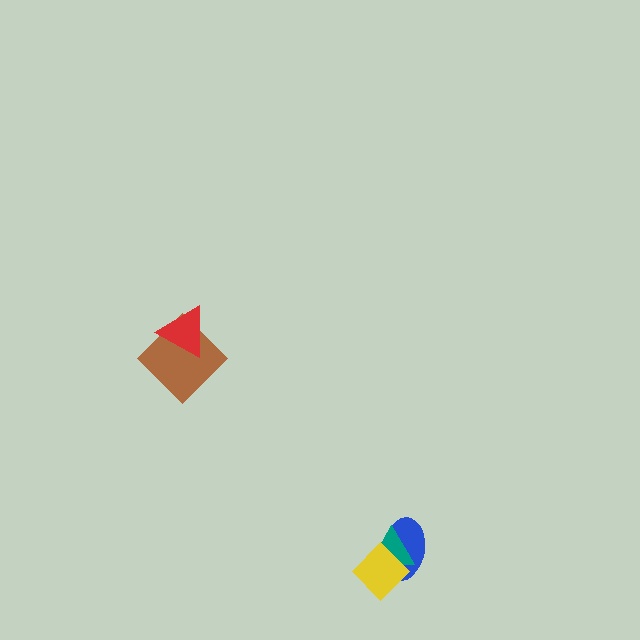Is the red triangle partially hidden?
No, no other shape covers it.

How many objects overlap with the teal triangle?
2 objects overlap with the teal triangle.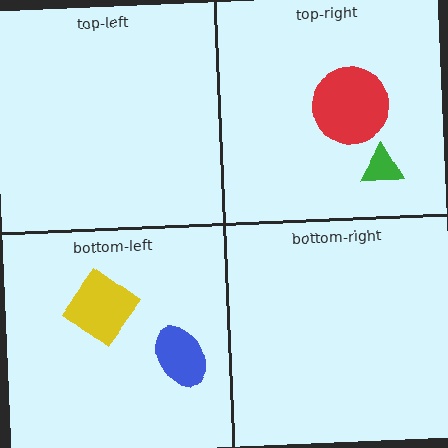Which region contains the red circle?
The top-right region.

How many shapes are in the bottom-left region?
2.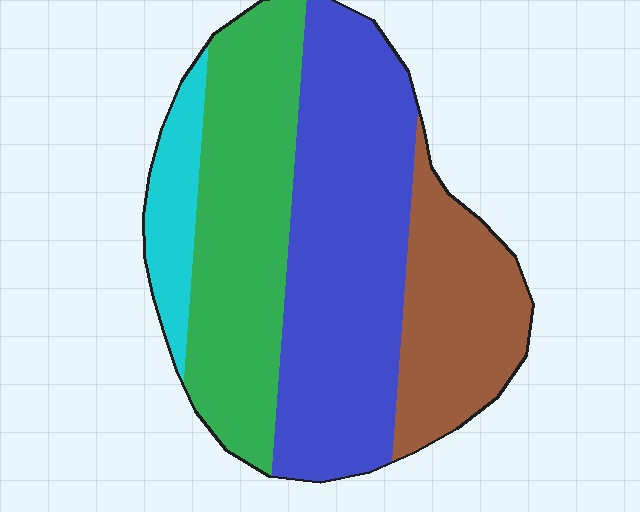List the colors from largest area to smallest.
From largest to smallest: blue, green, brown, cyan.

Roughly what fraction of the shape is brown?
Brown takes up less than a quarter of the shape.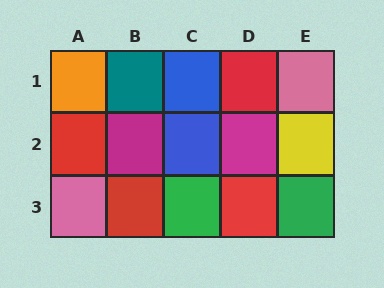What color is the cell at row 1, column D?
Red.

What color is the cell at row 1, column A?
Orange.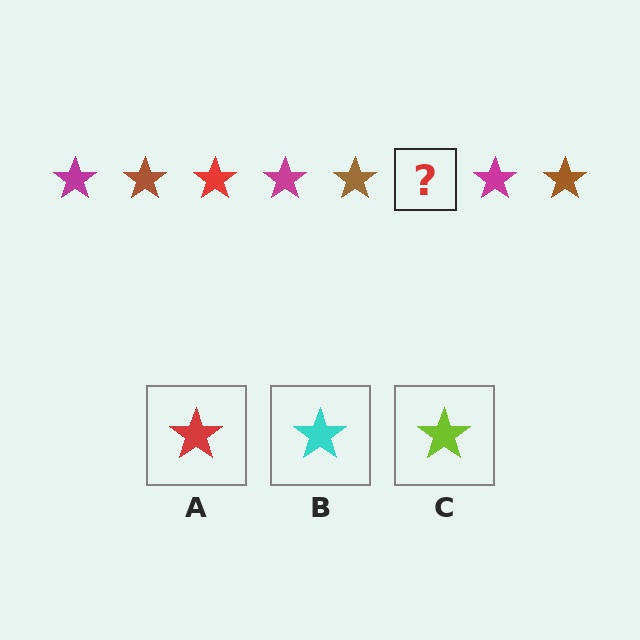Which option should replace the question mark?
Option A.